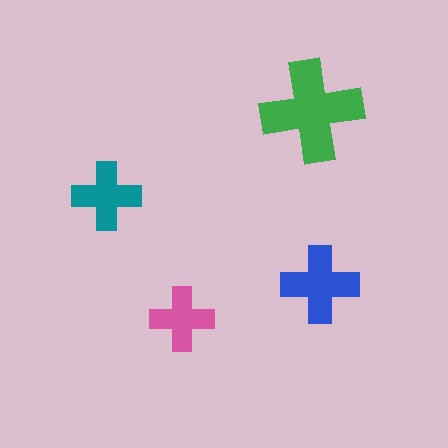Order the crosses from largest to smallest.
the green one, the blue one, the teal one, the pink one.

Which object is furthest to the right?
The blue cross is rightmost.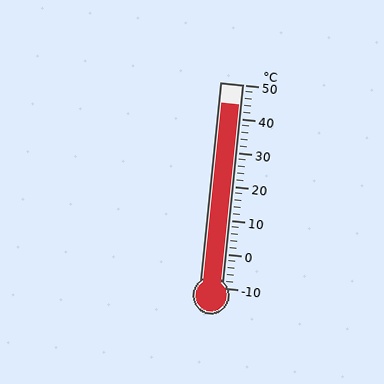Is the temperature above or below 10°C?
The temperature is above 10°C.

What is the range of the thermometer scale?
The thermometer scale ranges from -10°C to 50°C.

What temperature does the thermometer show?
The thermometer shows approximately 44°C.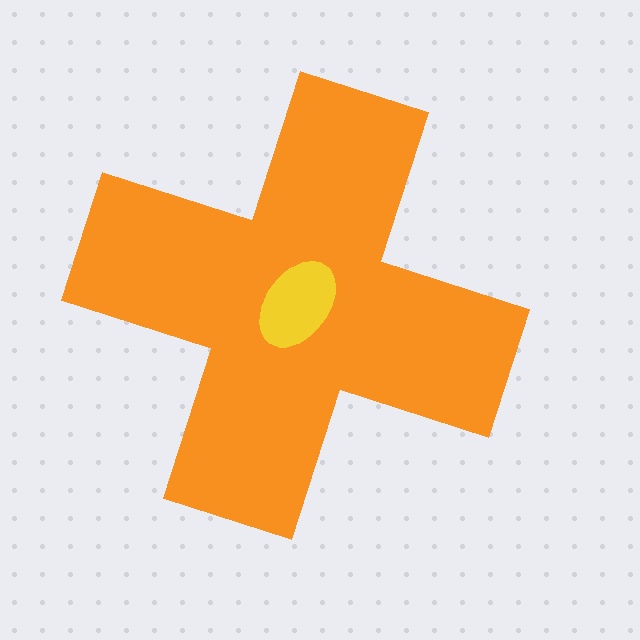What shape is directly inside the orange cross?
The yellow ellipse.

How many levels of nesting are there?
2.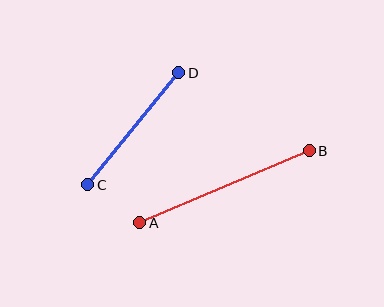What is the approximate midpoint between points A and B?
The midpoint is at approximately (225, 187) pixels.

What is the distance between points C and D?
The distance is approximately 144 pixels.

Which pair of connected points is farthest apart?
Points A and B are farthest apart.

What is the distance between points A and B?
The distance is approximately 184 pixels.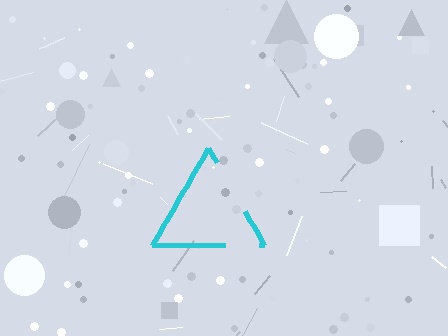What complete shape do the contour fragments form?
The contour fragments form a triangle.